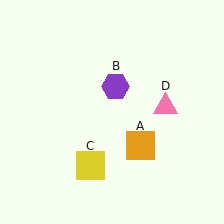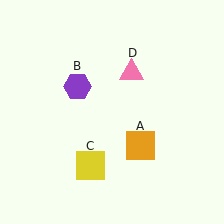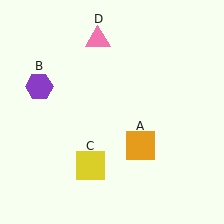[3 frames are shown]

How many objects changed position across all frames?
2 objects changed position: purple hexagon (object B), pink triangle (object D).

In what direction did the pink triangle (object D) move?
The pink triangle (object D) moved up and to the left.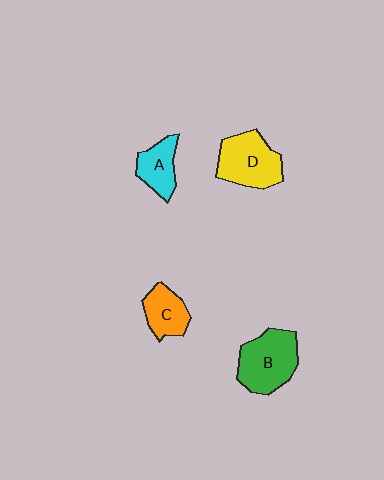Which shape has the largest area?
Shape B (green).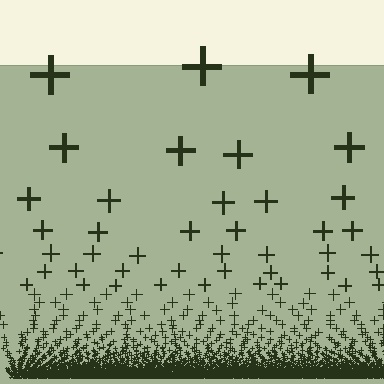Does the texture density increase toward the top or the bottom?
Density increases toward the bottom.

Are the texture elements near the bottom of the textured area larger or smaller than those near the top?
Smaller. The gradient is inverted — elements near the bottom are smaller and denser.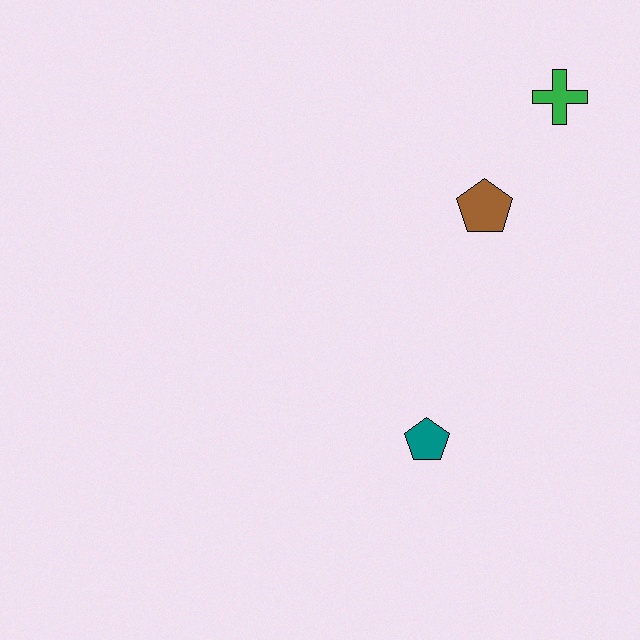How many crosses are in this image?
There is 1 cross.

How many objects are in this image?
There are 3 objects.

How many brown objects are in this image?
There is 1 brown object.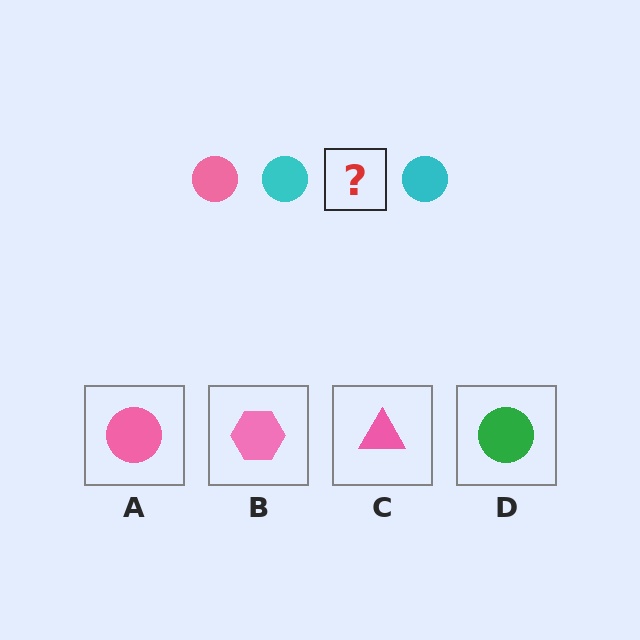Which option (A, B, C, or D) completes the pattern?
A.